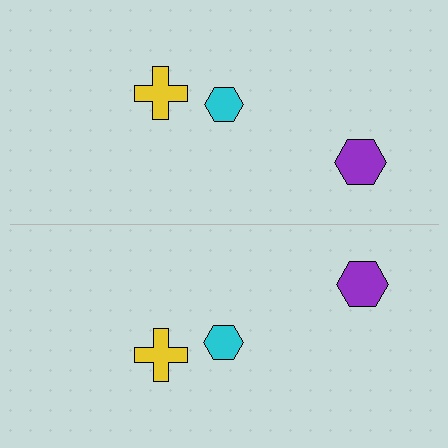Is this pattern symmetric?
Yes, this pattern has bilateral (reflection) symmetry.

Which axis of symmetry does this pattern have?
The pattern has a horizontal axis of symmetry running through the center of the image.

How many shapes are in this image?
There are 6 shapes in this image.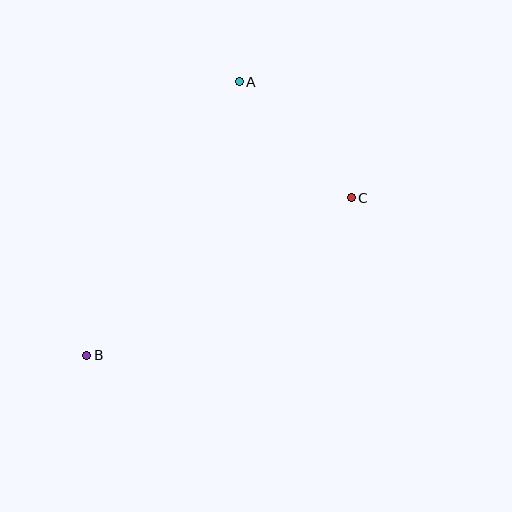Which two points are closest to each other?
Points A and C are closest to each other.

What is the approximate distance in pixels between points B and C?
The distance between B and C is approximately 307 pixels.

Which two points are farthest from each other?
Points A and B are farthest from each other.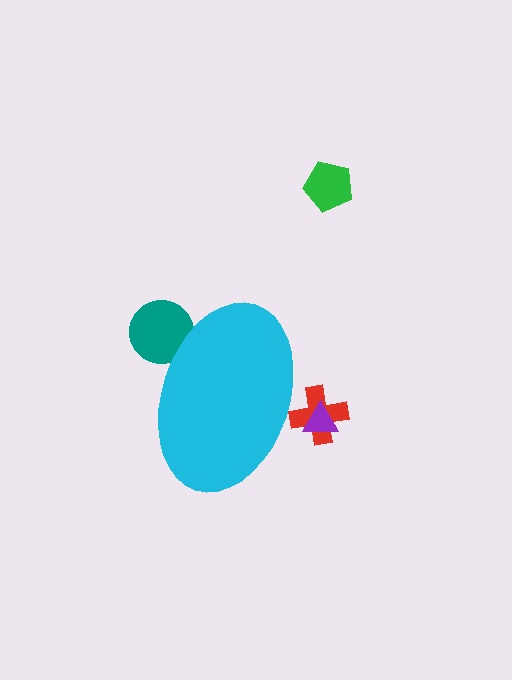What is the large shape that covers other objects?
A cyan ellipse.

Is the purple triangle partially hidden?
Yes, the purple triangle is partially hidden behind the cyan ellipse.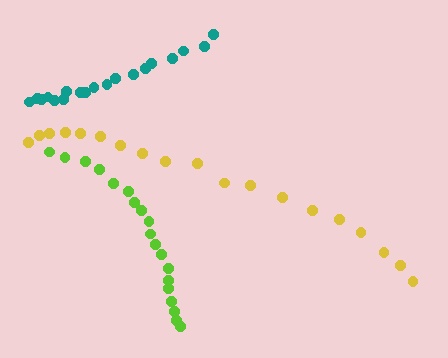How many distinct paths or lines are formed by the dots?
There are 3 distinct paths.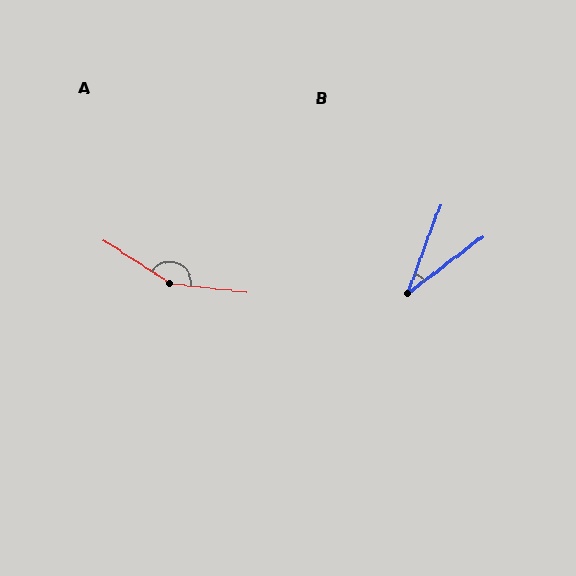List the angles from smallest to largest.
B (33°), A (153°).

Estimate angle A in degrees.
Approximately 153 degrees.